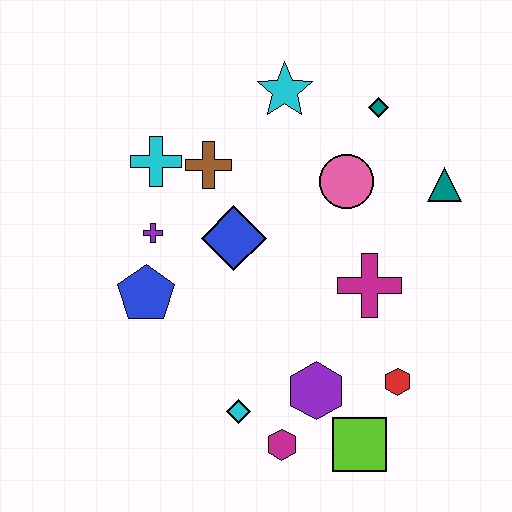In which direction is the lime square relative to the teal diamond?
The lime square is below the teal diamond.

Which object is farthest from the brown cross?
The lime square is farthest from the brown cross.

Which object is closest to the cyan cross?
The brown cross is closest to the cyan cross.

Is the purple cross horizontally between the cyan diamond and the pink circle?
No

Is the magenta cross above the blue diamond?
No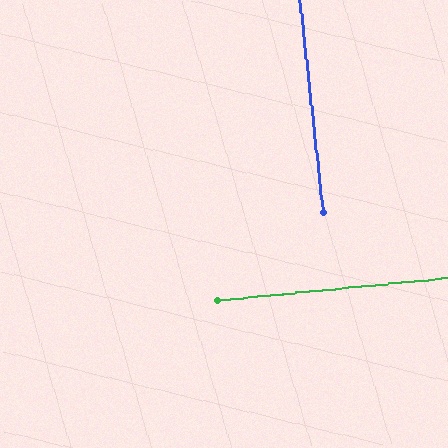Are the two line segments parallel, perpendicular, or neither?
Perpendicular — they meet at approximately 89°.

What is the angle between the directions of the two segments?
Approximately 89 degrees.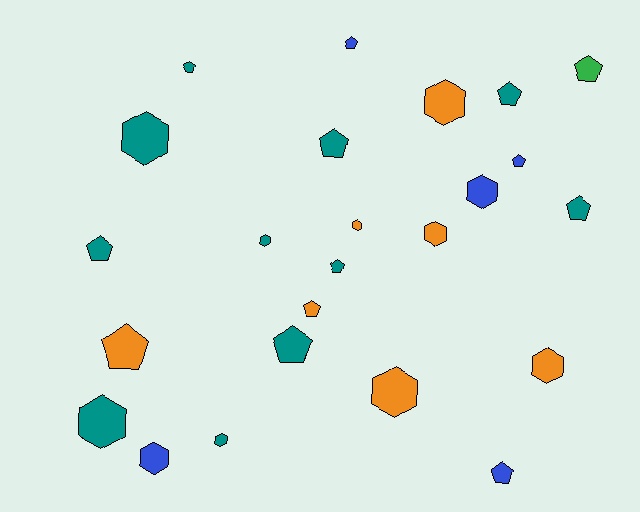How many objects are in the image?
There are 24 objects.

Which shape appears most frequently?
Pentagon, with 13 objects.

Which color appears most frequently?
Teal, with 11 objects.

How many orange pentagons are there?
There are 2 orange pentagons.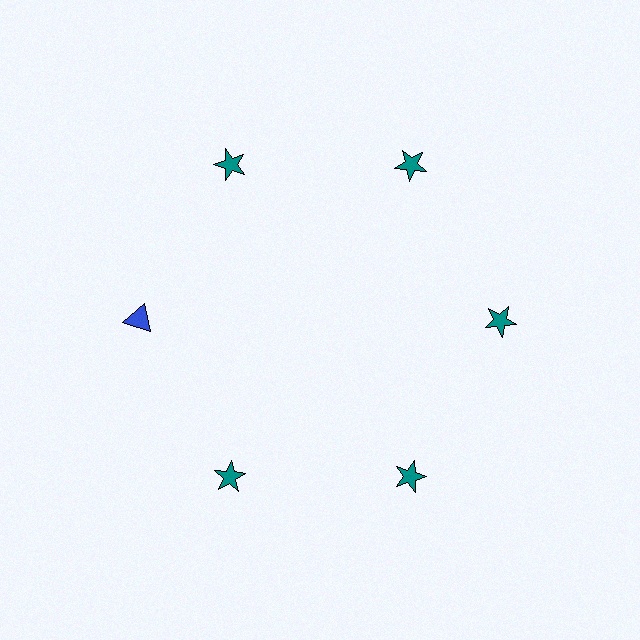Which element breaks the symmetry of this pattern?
The blue triangle at roughly the 9 o'clock position breaks the symmetry. All other shapes are teal stars.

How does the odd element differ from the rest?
It differs in both color (blue instead of teal) and shape (triangle instead of star).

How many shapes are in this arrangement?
There are 6 shapes arranged in a ring pattern.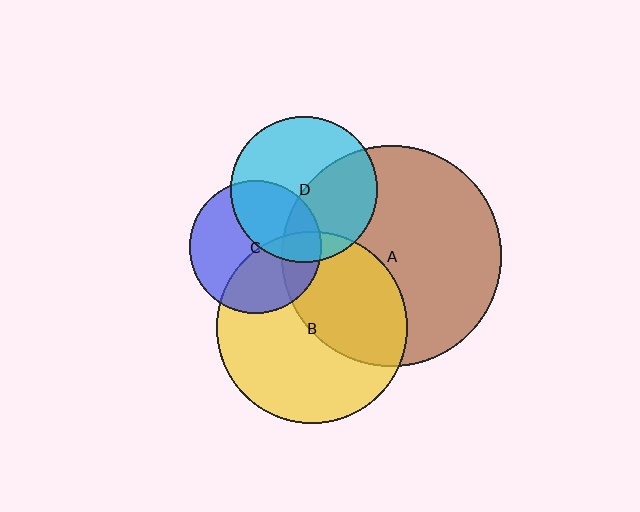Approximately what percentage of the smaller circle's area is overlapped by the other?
Approximately 40%.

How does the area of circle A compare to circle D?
Approximately 2.3 times.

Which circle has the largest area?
Circle A (brown).